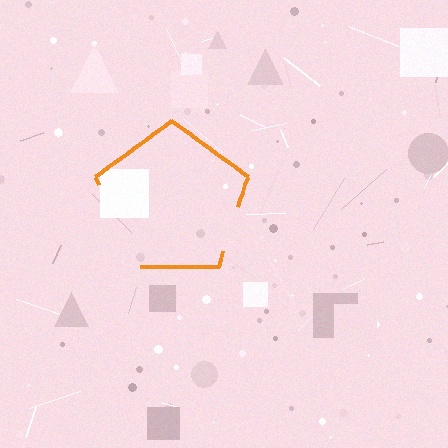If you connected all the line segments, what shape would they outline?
They would outline a pentagon.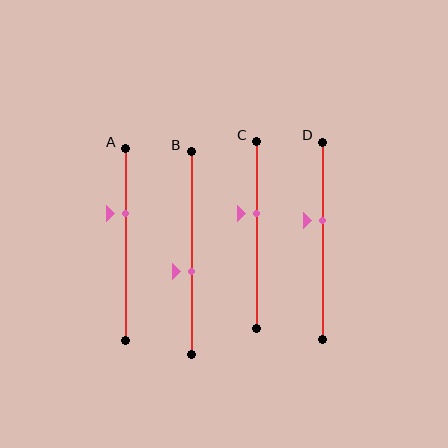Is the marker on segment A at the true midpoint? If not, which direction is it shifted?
No, the marker on segment A is shifted upward by about 16% of the segment length.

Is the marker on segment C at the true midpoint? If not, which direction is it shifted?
No, the marker on segment C is shifted upward by about 12% of the segment length.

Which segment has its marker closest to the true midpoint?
Segment B has its marker closest to the true midpoint.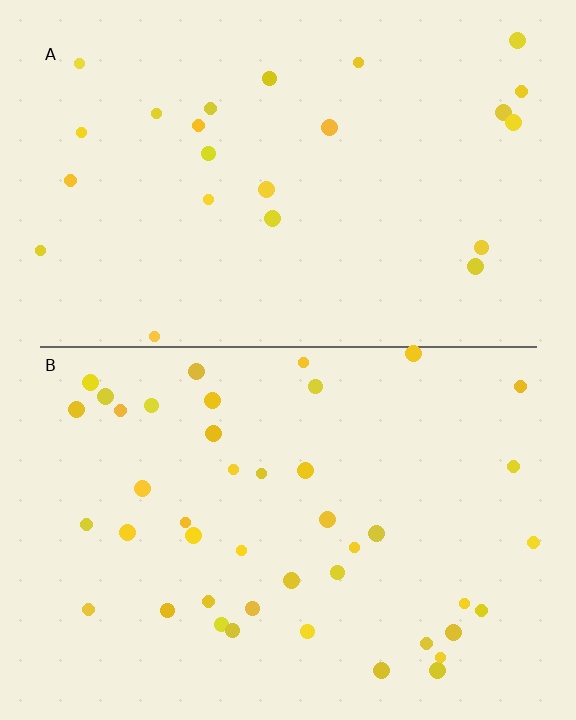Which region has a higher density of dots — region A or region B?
B (the bottom).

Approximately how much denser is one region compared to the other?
Approximately 1.7× — region B over region A.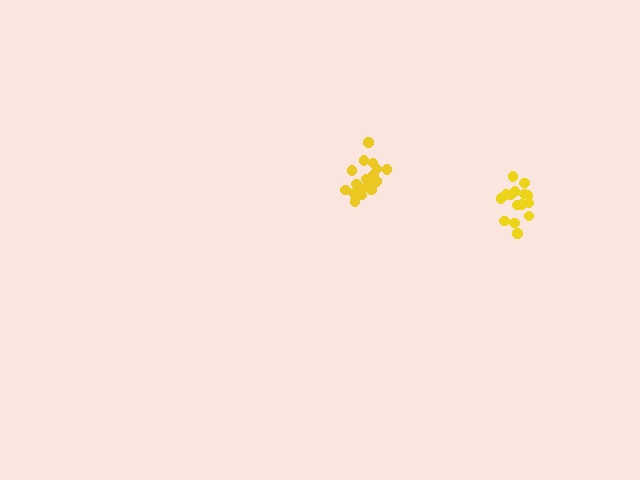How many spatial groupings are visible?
There are 2 spatial groupings.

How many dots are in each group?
Group 1: 19 dots, Group 2: 15 dots (34 total).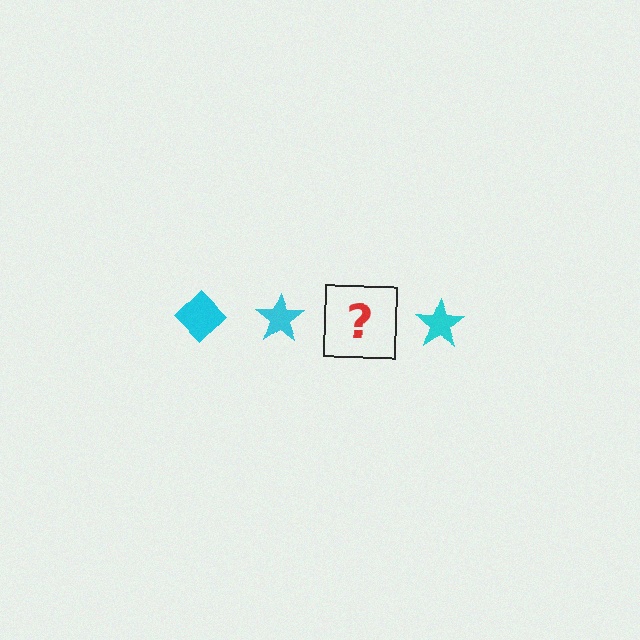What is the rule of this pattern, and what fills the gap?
The rule is that the pattern cycles through diamond, star shapes in cyan. The gap should be filled with a cyan diamond.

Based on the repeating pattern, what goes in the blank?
The blank should be a cyan diamond.